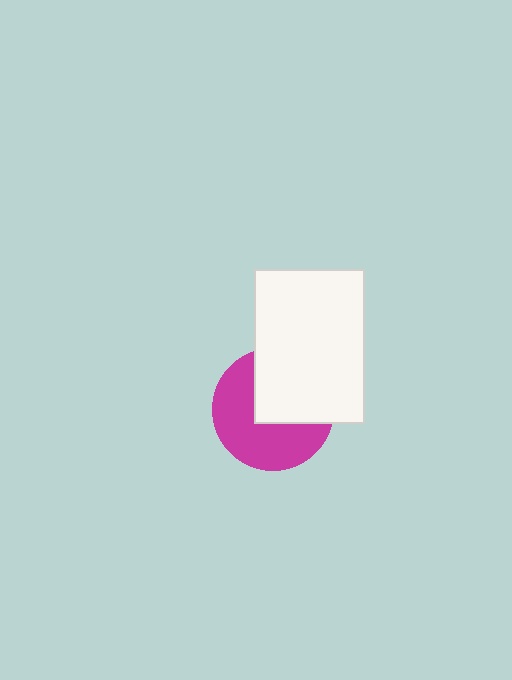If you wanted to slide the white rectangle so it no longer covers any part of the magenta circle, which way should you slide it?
Slide it toward the upper-right — that is the most direct way to separate the two shapes.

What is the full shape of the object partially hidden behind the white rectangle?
The partially hidden object is a magenta circle.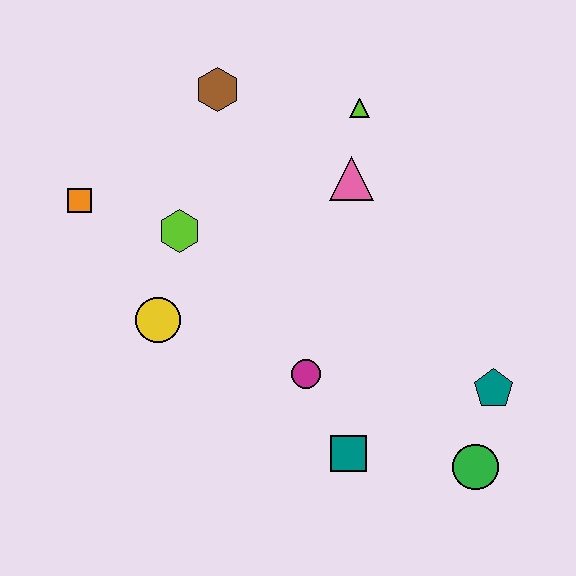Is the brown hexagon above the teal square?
Yes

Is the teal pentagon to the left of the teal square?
No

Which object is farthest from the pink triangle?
The green circle is farthest from the pink triangle.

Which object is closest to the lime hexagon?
The yellow circle is closest to the lime hexagon.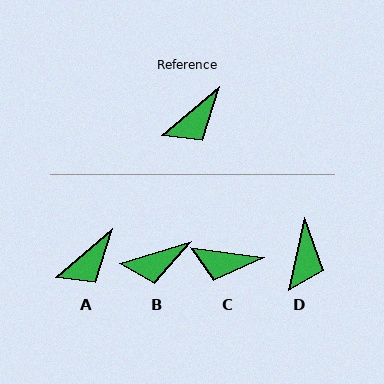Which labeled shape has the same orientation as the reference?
A.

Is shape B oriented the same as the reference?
No, it is off by about 24 degrees.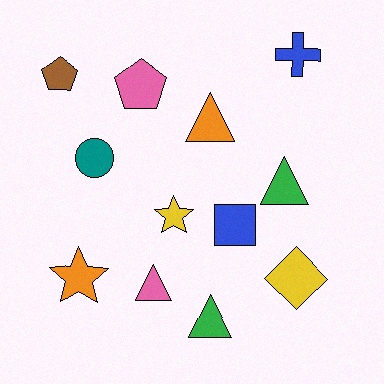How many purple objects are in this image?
There are no purple objects.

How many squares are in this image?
There is 1 square.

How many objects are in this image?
There are 12 objects.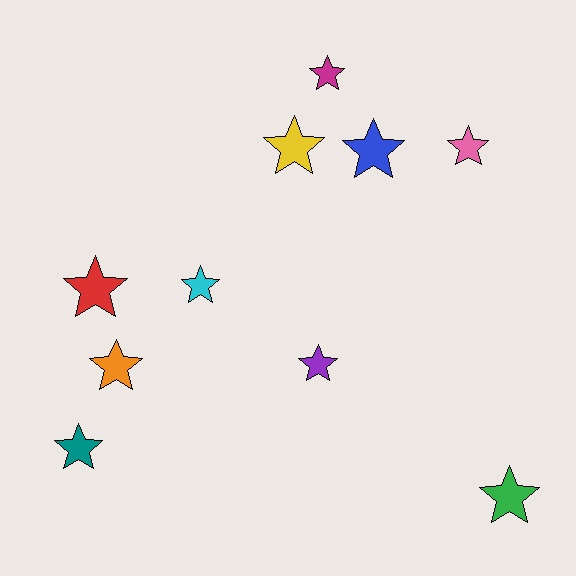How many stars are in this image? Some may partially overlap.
There are 10 stars.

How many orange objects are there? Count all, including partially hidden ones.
There is 1 orange object.